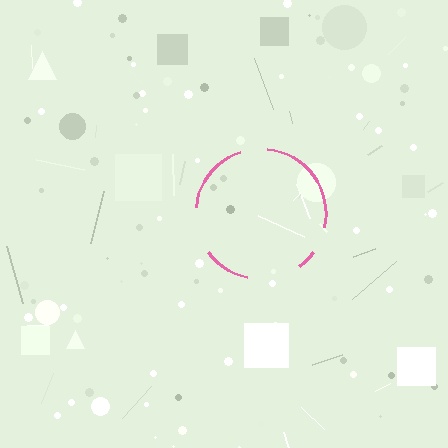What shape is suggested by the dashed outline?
The dashed outline suggests a circle.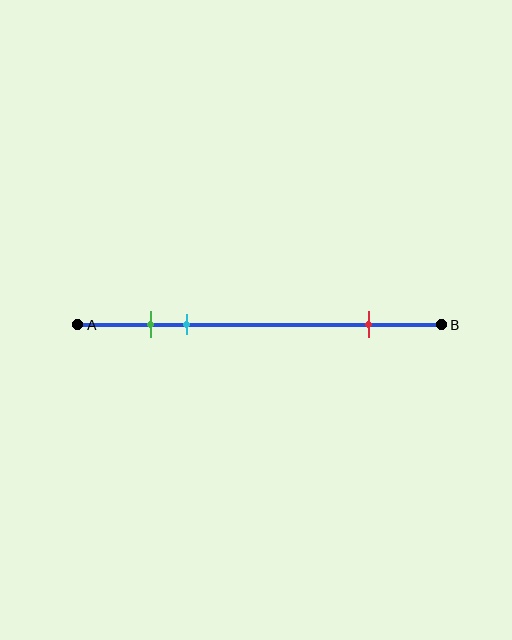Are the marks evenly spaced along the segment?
No, the marks are not evenly spaced.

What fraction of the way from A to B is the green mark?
The green mark is approximately 20% (0.2) of the way from A to B.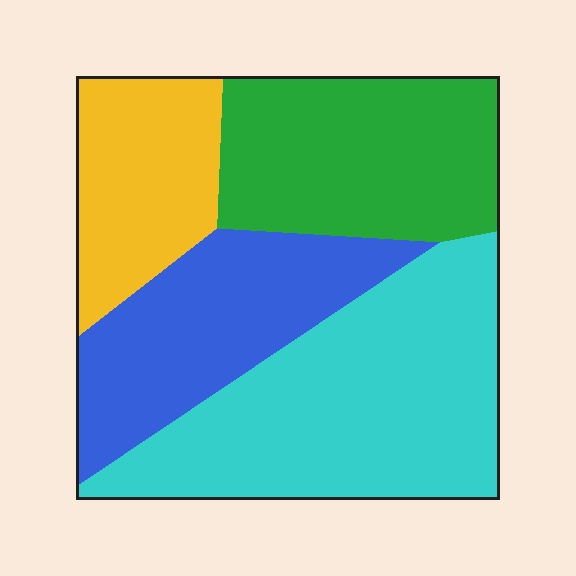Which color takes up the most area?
Cyan, at roughly 35%.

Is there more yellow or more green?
Green.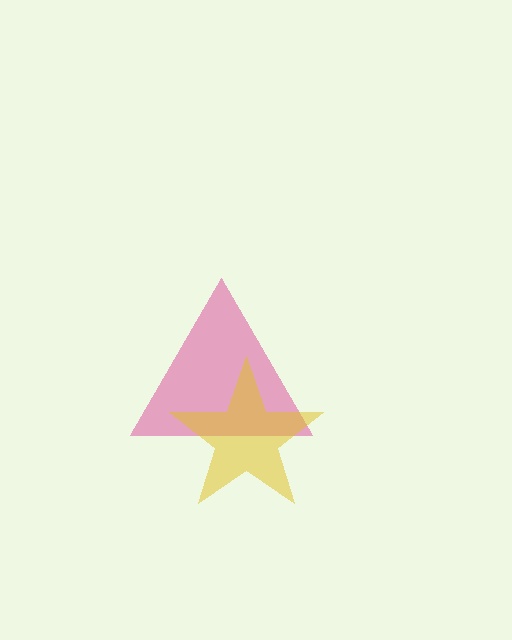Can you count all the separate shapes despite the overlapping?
Yes, there are 2 separate shapes.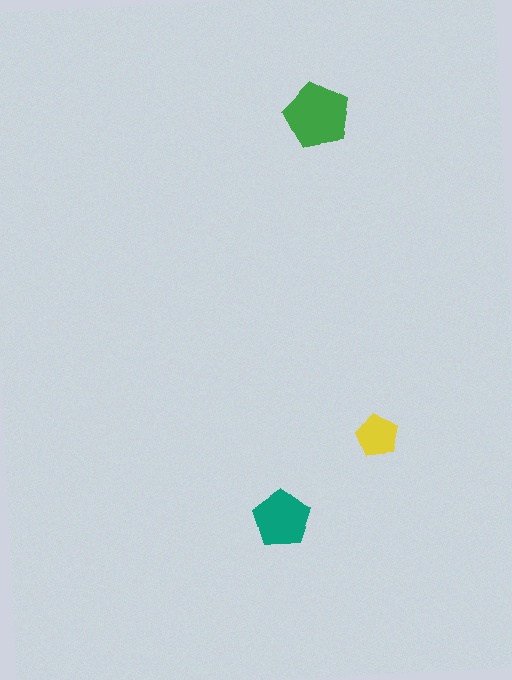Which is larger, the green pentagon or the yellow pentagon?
The green one.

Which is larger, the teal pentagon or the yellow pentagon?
The teal one.